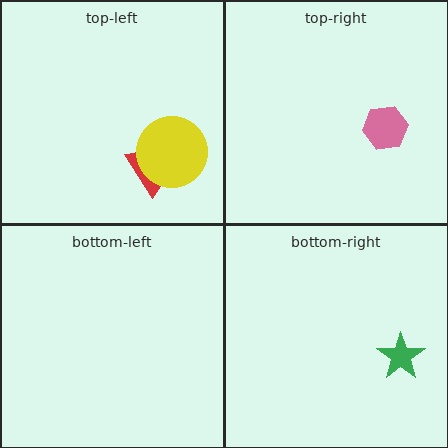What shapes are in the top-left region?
The red trapezoid, the yellow circle.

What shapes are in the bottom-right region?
The green star.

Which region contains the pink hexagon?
The top-right region.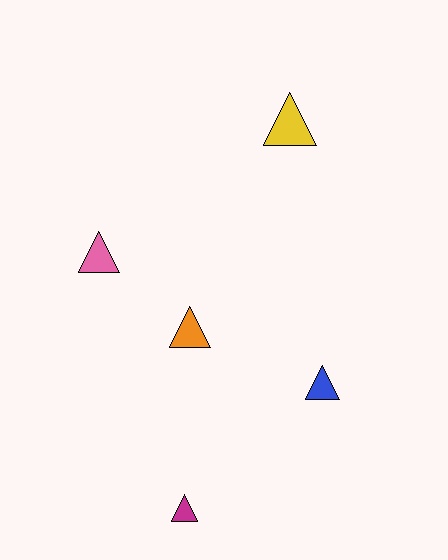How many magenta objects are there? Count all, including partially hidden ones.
There is 1 magenta object.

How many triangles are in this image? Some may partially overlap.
There are 5 triangles.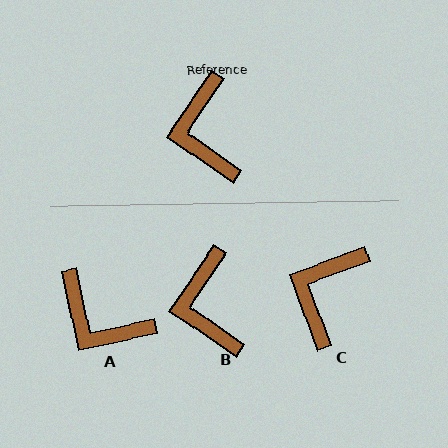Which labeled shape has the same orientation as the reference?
B.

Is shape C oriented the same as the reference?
No, it is off by about 36 degrees.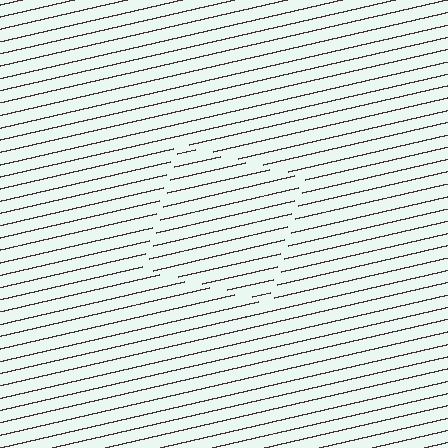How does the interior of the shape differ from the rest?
The interior of the shape contains the same grating, shifted by half a period — the contour is defined by the phase discontinuity where line-ends from the inner and outer gratings abut.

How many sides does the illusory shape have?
4 sides — the line-ends trace a square.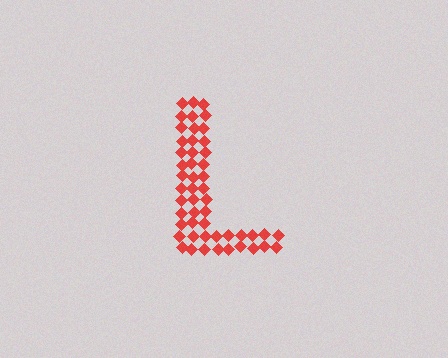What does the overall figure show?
The overall figure shows the letter L.